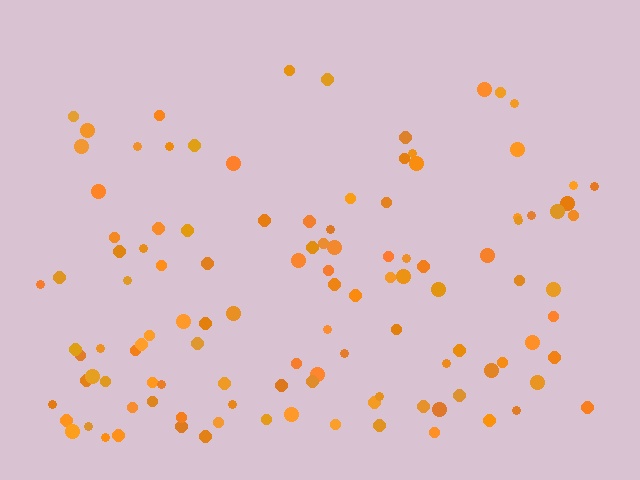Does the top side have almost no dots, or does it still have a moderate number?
Still a moderate number, just noticeably fewer than the bottom.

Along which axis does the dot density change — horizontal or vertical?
Vertical.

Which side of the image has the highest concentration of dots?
The bottom.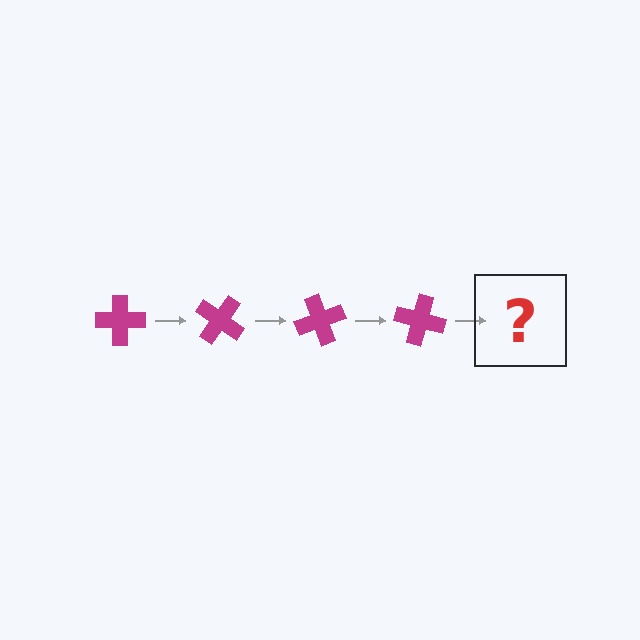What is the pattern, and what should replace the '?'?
The pattern is that the cross rotates 35 degrees each step. The '?' should be a magenta cross rotated 140 degrees.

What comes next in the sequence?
The next element should be a magenta cross rotated 140 degrees.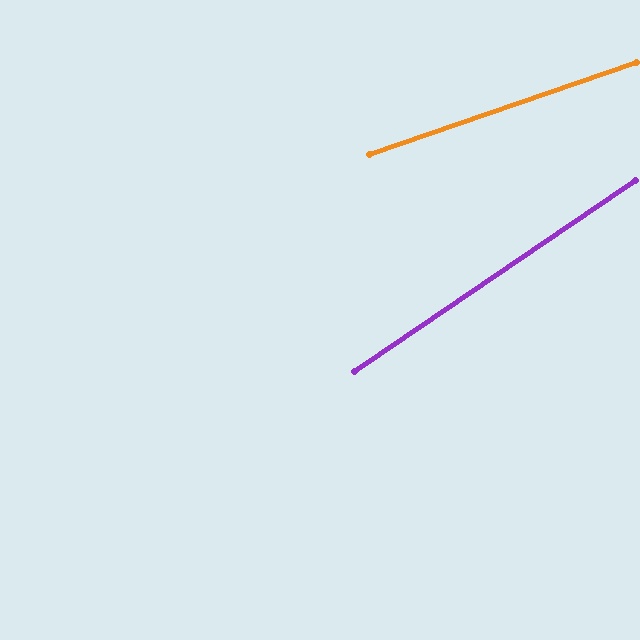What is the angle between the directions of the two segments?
Approximately 15 degrees.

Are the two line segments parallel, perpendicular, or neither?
Neither parallel nor perpendicular — they differ by about 15°.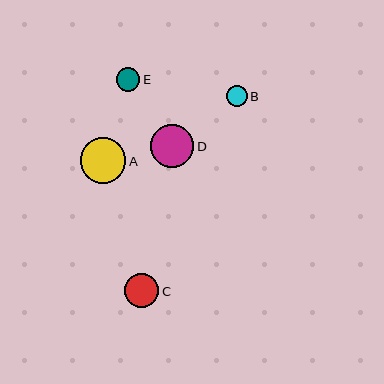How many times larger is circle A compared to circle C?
Circle A is approximately 1.3 times the size of circle C.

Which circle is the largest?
Circle A is the largest with a size of approximately 46 pixels.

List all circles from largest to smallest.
From largest to smallest: A, D, C, E, B.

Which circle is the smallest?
Circle B is the smallest with a size of approximately 21 pixels.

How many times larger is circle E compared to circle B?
Circle E is approximately 1.1 times the size of circle B.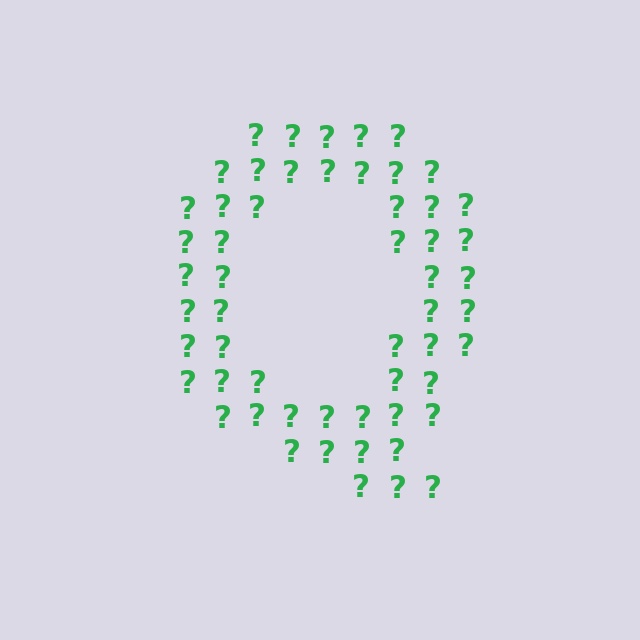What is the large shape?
The large shape is the letter Q.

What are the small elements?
The small elements are question marks.